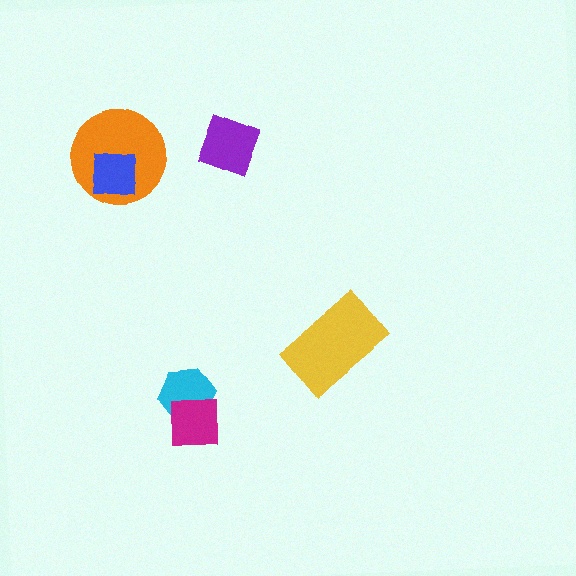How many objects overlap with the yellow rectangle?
0 objects overlap with the yellow rectangle.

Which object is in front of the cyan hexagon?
The magenta square is in front of the cyan hexagon.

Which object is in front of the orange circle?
The blue square is in front of the orange circle.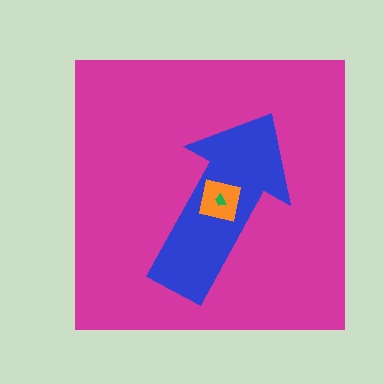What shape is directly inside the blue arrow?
The orange square.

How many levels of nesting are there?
4.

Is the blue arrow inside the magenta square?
Yes.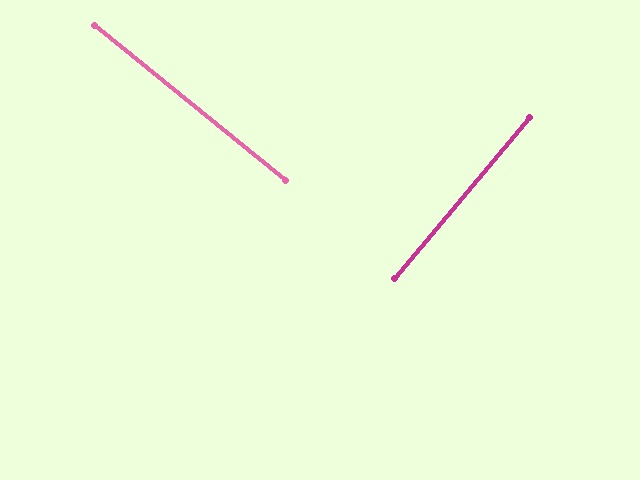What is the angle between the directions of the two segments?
Approximately 89 degrees.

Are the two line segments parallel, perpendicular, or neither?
Perpendicular — they meet at approximately 89°.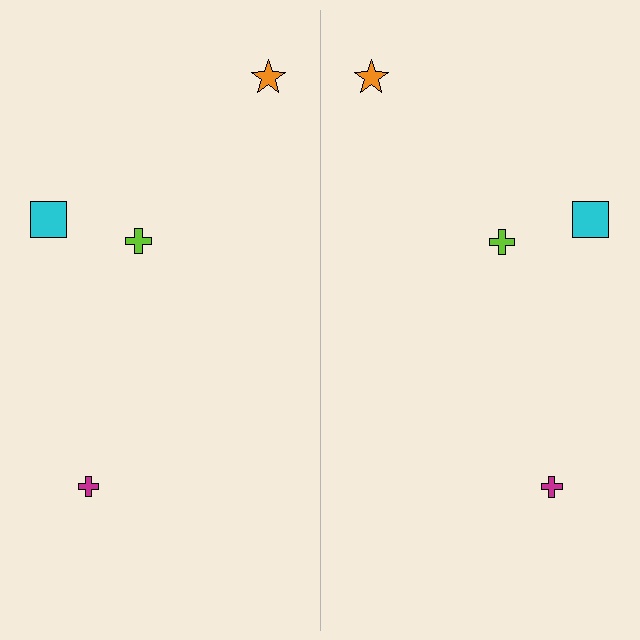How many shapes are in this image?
There are 8 shapes in this image.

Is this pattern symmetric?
Yes, this pattern has bilateral (reflection) symmetry.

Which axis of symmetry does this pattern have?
The pattern has a vertical axis of symmetry running through the center of the image.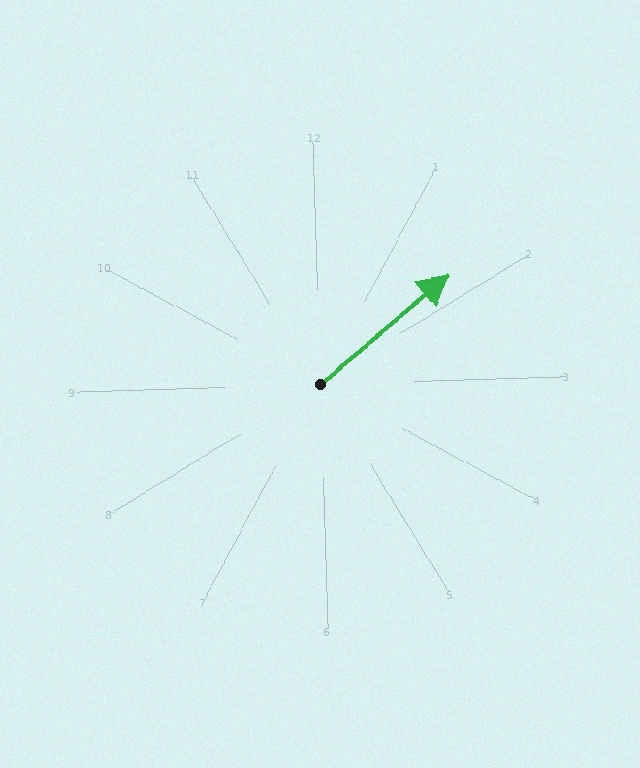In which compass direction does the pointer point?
Northeast.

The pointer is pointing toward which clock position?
Roughly 2 o'clock.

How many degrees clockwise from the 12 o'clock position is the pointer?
Approximately 51 degrees.